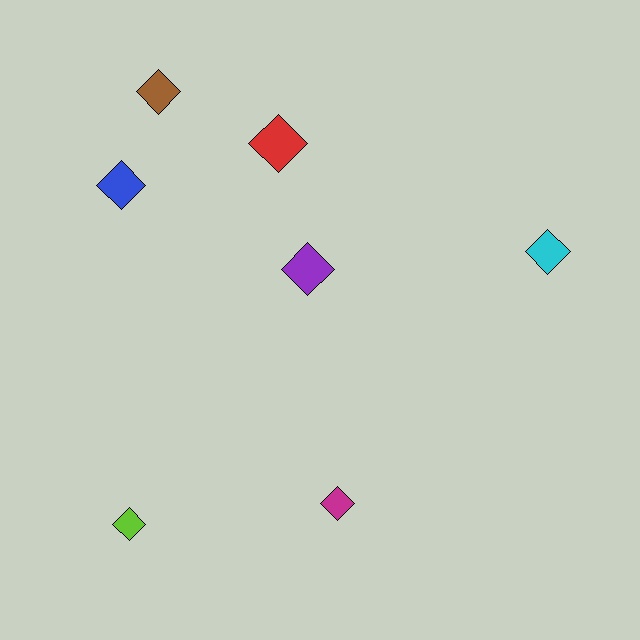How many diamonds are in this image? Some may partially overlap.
There are 7 diamonds.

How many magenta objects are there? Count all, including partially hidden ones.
There is 1 magenta object.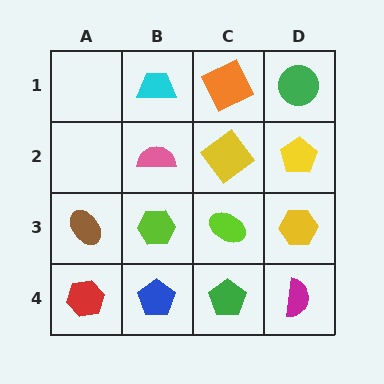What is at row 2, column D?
A yellow pentagon.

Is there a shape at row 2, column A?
No, that cell is empty.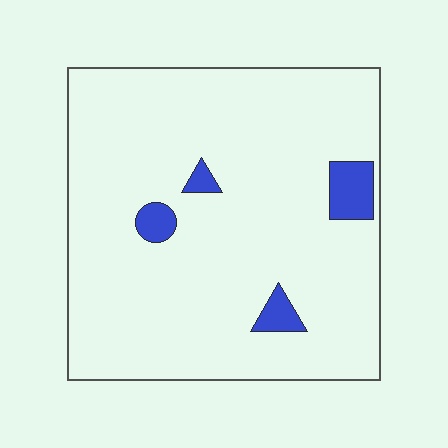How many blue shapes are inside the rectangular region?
4.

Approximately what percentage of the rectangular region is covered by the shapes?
Approximately 5%.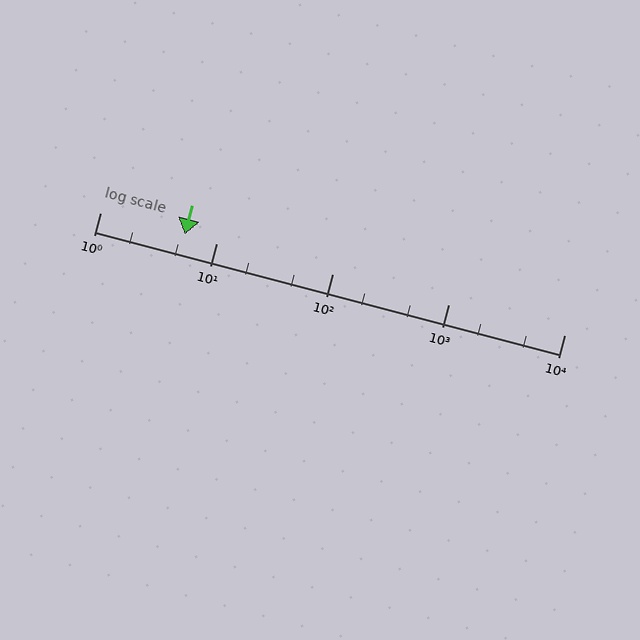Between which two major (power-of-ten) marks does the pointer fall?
The pointer is between 1 and 10.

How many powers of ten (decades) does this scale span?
The scale spans 4 decades, from 1 to 10000.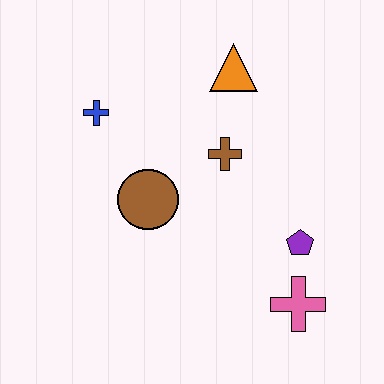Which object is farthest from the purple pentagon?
The blue cross is farthest from the purple pentagon.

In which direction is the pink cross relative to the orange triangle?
The pink cross is below the orange triangle.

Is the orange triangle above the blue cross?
Yes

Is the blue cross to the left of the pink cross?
Yes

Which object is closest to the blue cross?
The brown circle is closest to the blue cross.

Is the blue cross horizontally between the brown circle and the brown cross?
No